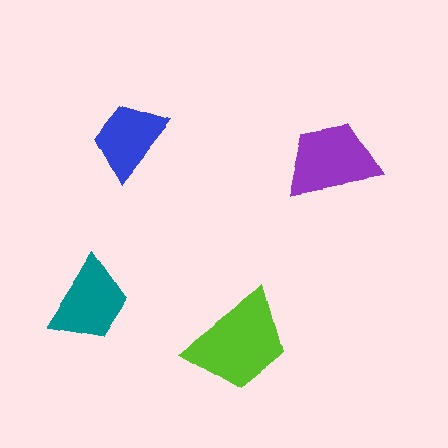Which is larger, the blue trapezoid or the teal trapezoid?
The teal one.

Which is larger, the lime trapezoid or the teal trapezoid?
The lime one.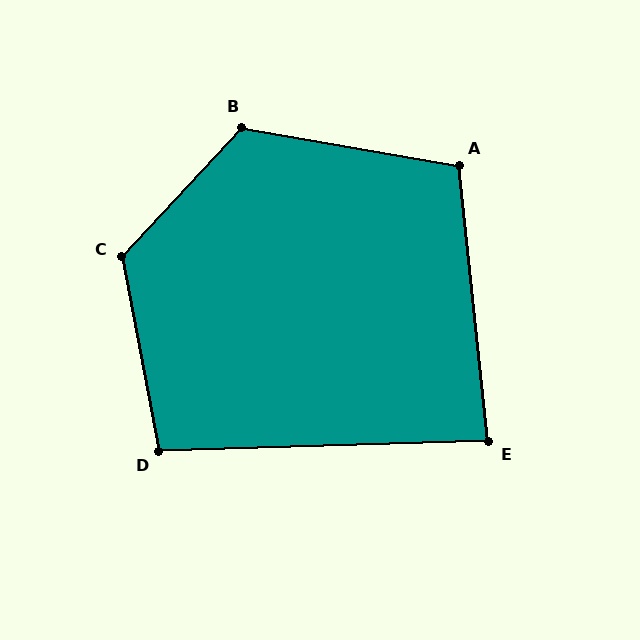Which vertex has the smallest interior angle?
E, at approximately 86 degrees.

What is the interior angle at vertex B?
Approximately 123 degrees (obtuse).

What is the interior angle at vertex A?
Approximately 106 degrees (obtuse).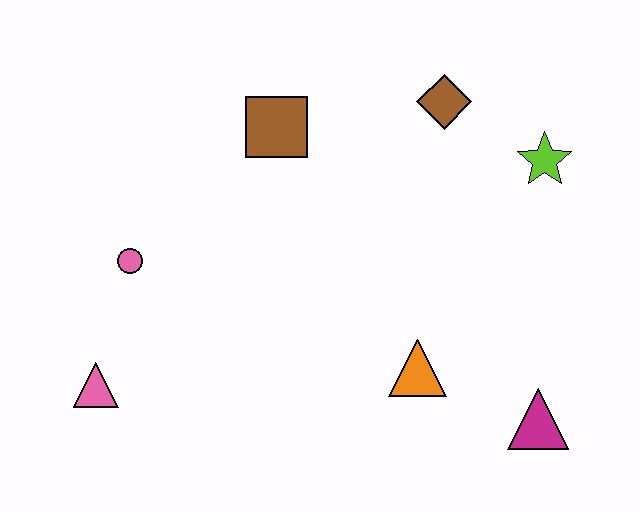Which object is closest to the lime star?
The brown diamond is closest to the lime star.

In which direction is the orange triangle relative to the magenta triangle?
The orange triangle is to the left of the magenta triangle.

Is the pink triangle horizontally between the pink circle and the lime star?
No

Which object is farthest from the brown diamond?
The pink triangle is farthest from the brown diamond.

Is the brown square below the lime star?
No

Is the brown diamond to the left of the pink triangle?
No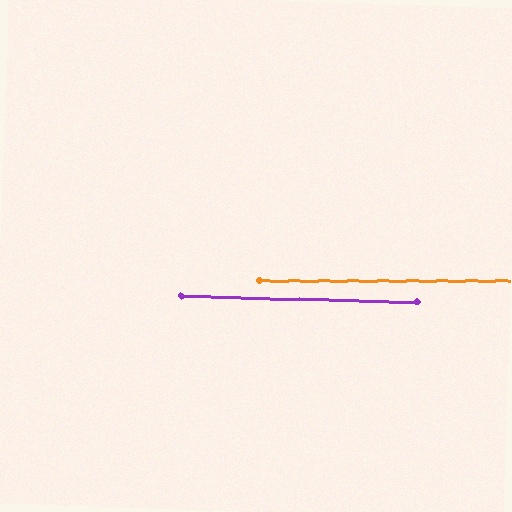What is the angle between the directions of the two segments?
Approximately 1 degree.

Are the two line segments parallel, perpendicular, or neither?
Parallel — their directions differ by only 1.5°.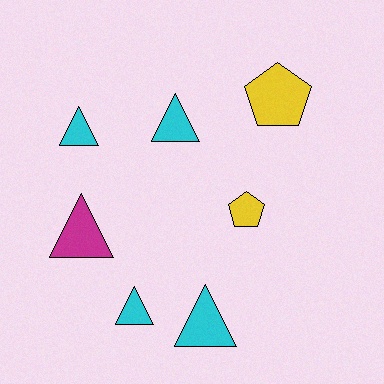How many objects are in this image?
There are 7 objects.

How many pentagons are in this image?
There are 2 pentagons.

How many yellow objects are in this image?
There are 2 yellow objects.